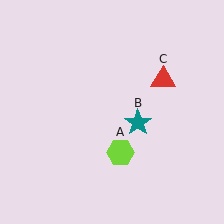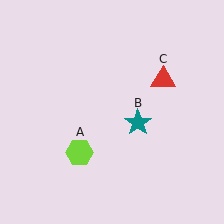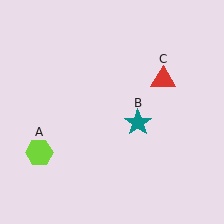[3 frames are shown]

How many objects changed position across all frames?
1 object changed position: lime hexagon (object A).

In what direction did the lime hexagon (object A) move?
The lime hexagon (object A) moved left.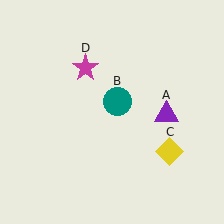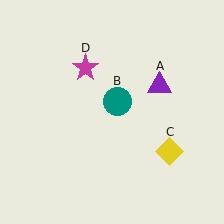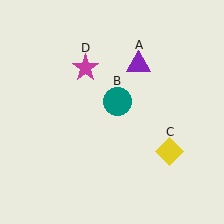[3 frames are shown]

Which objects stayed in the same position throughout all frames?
Teal circle (object B) and yellow diamond (object C) and magenta star (object D) remained stationary.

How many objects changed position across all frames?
1 object changed position: purple triangle (object A).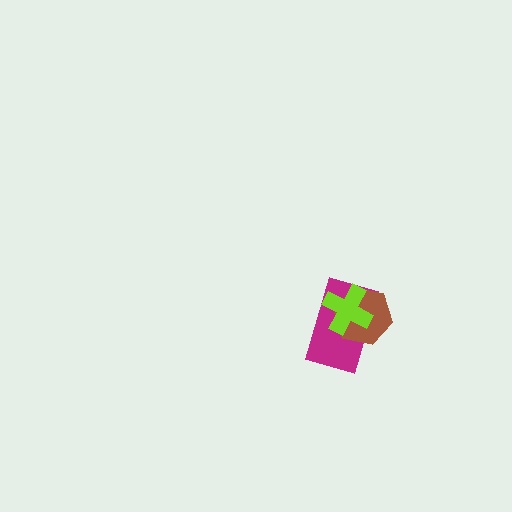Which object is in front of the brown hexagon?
The lime cross is in front of the brown hexagon.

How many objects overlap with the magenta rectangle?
2 objects overlap with the magenta rectangle.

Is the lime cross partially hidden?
No, no other shape covers it.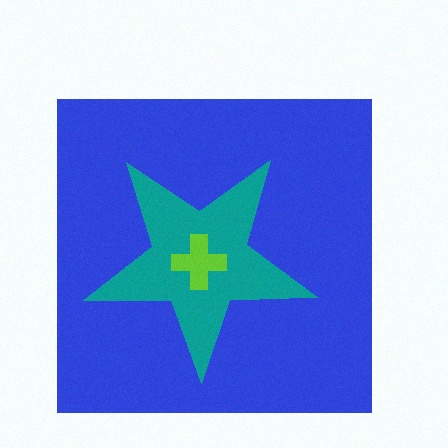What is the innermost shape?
The lime cross.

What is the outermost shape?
The blue square.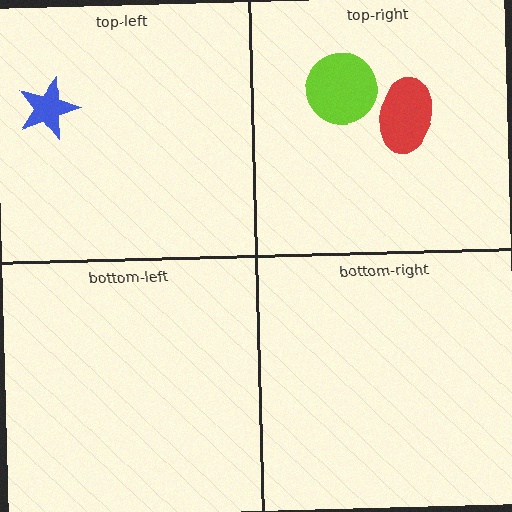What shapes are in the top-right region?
The red ellipse, the lime circle.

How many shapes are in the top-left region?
1.